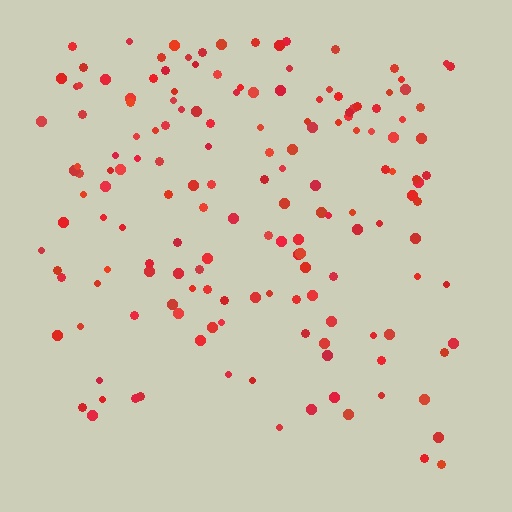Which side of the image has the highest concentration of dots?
The top.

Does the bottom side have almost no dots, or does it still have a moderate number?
Still a moderate number, just noticeably fewer than the top.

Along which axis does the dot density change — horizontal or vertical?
Vertical.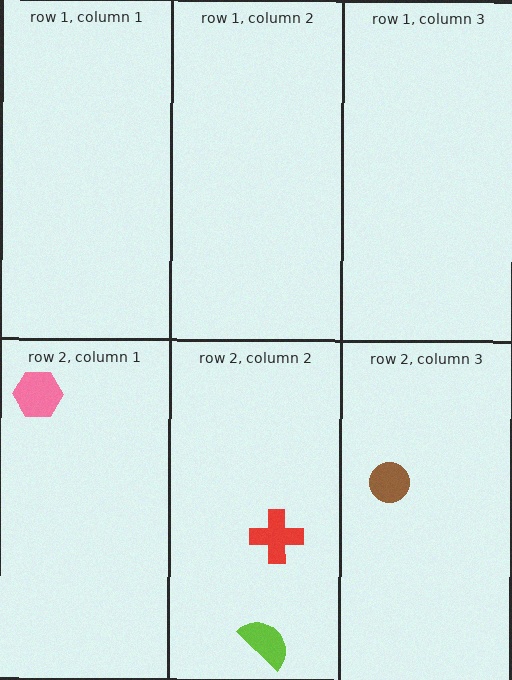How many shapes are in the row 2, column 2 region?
2.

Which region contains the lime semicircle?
The row 2, column 2 region.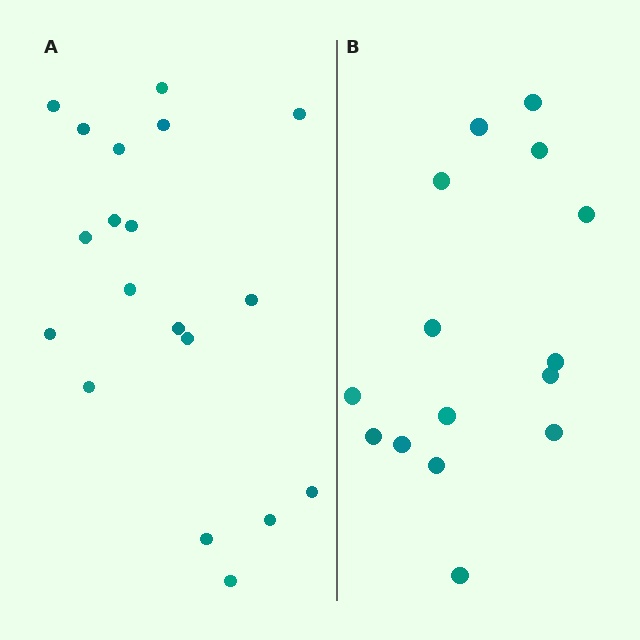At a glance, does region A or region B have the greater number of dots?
Region A (the left region) has more dots.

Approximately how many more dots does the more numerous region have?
Region A has about 4 more dots than region B.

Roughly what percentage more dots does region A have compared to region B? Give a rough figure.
About 25% more.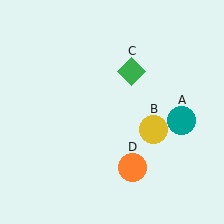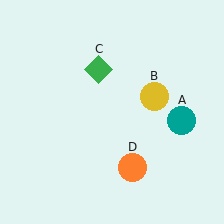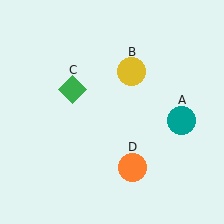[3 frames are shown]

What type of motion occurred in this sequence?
The yellow circle (object B), green diamond (object C) rotated counterclockwise around the center of the scene.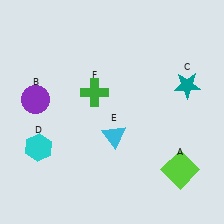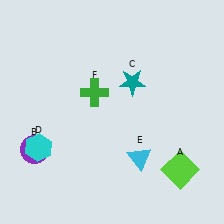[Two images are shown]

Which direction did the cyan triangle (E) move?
The cyan triangle (E) moved right.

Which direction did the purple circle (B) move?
The purple circle (B) moved down.